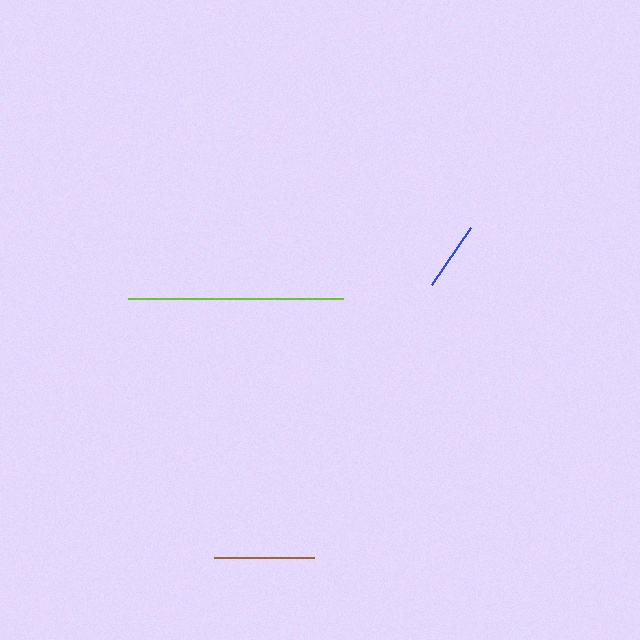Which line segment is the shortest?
The blue line is the shortest at approximately 69 pixels.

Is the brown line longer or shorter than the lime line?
The lime line is longer than the brown line.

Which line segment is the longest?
The lime line is the longest at approximately 215 pixels.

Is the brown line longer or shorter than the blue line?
The brown line is longer than the blue line.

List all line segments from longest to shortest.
From longest to shortest: lime, brown, blue.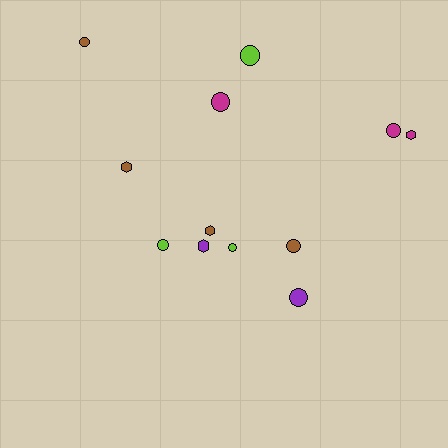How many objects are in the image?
There are 12 objects.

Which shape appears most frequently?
Circle, with 8 objects.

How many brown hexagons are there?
There are 2 brown hexagons.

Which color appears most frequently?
Brown, with 4 objects.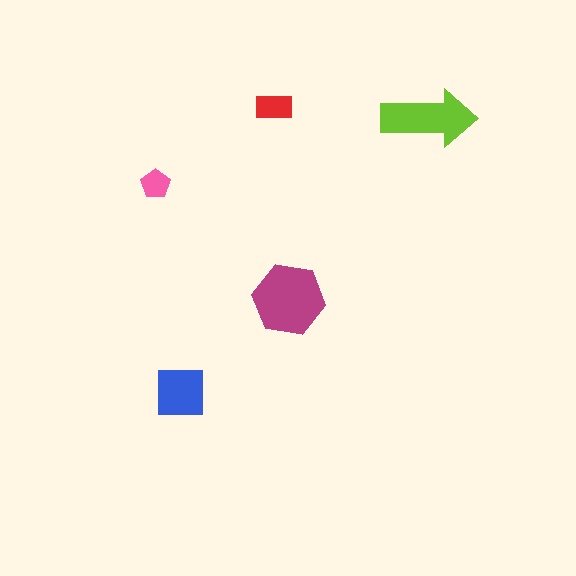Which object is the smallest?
The pink pentagon.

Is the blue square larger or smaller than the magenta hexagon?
Smaller.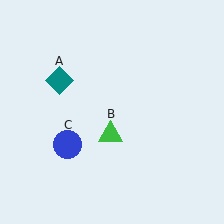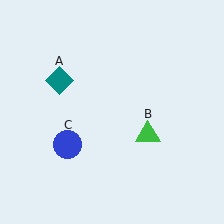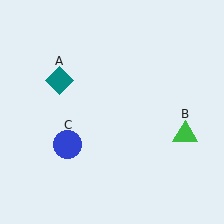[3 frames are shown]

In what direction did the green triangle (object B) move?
The green triangle (object B) moved right.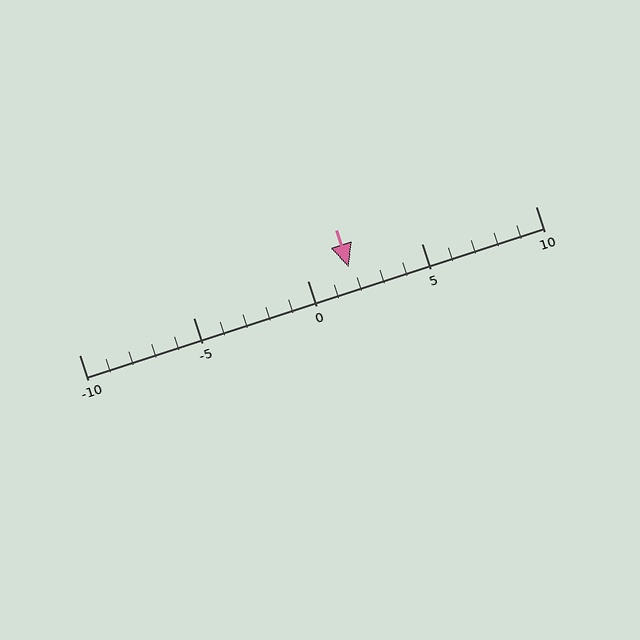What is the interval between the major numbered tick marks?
The major tick marks are spaced 5 units apart.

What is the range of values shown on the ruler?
The ruler shows values from -10 to 10.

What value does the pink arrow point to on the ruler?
The pink arrow points to approximately 2.